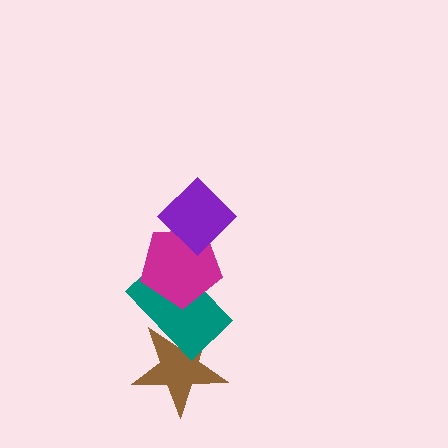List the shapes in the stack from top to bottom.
From top to bottom: the purple diamond, the magenta pentagon, the teal rectangle, the brown star.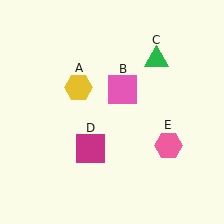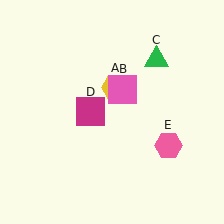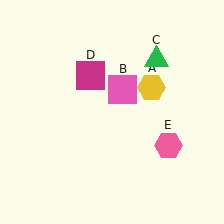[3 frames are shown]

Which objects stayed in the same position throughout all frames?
Pink square (object B) and green triangle (object C) and pink hexagon (object E) remained stationary.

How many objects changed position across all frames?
2 objects changed position: yellow hexagon (object A), magenta square (object D).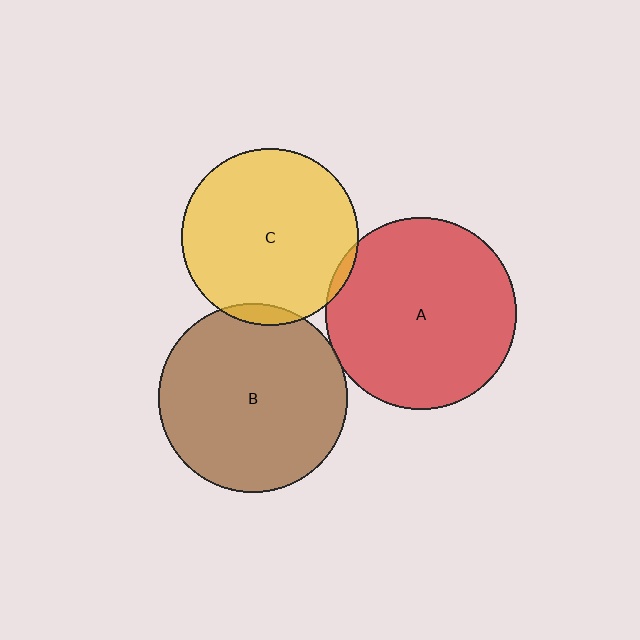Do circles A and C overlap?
Yes.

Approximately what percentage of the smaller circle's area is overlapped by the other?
Approximately 5%.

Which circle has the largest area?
Circle A (red).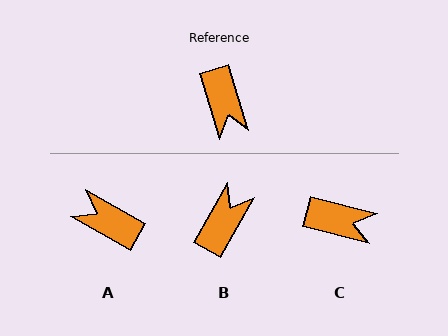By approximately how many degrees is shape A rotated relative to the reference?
Approximately 137 degrees clockwise.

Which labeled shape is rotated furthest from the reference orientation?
A, about 137 degrees away.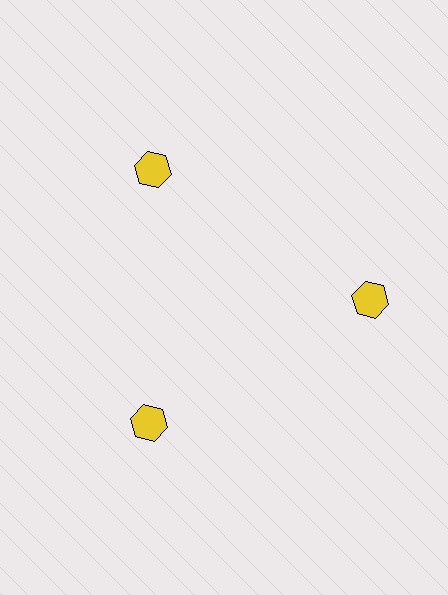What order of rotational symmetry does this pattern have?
This pattern has 3-fold rotational symmetry.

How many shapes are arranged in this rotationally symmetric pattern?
There are 3 shapes, arranged in 3 groups of 1.